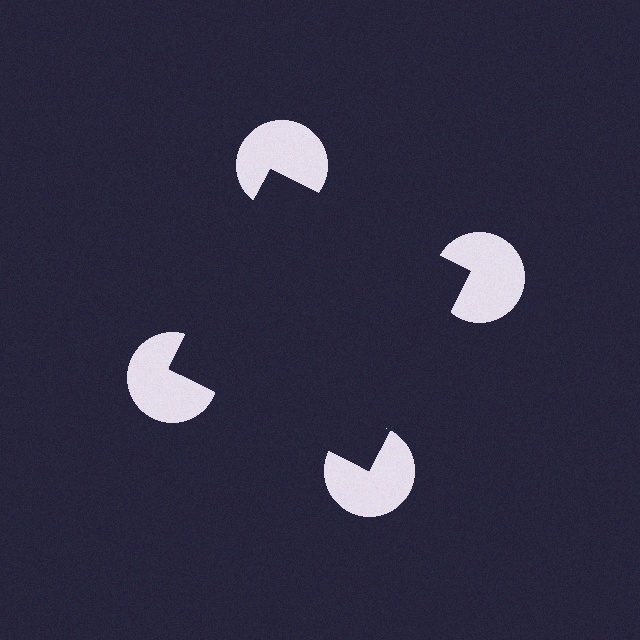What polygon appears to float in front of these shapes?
An illusory square — its edges are inferred from the aligned wedge cuts in the pac-man discs, not physically drawn.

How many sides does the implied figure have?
4 sides.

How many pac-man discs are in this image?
There are 4 — one at each vertex of the illusory square.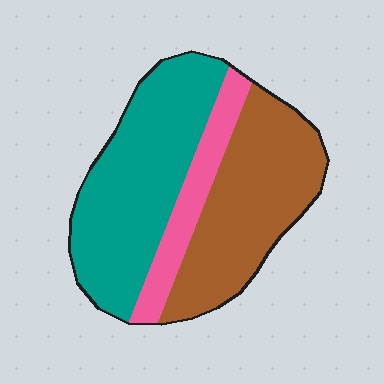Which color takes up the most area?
Teal, at roughly 45%.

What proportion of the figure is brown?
Brown covers 40% of the figure.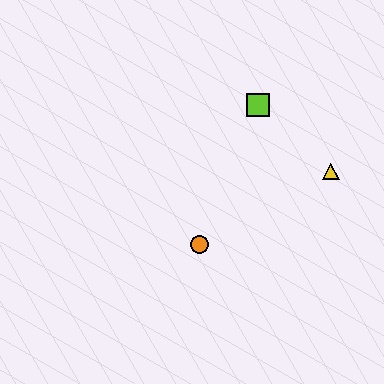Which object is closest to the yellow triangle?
The lime square is closest to the yellow triangle.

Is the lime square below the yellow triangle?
No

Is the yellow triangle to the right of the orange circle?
Yes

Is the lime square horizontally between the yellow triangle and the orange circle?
Yes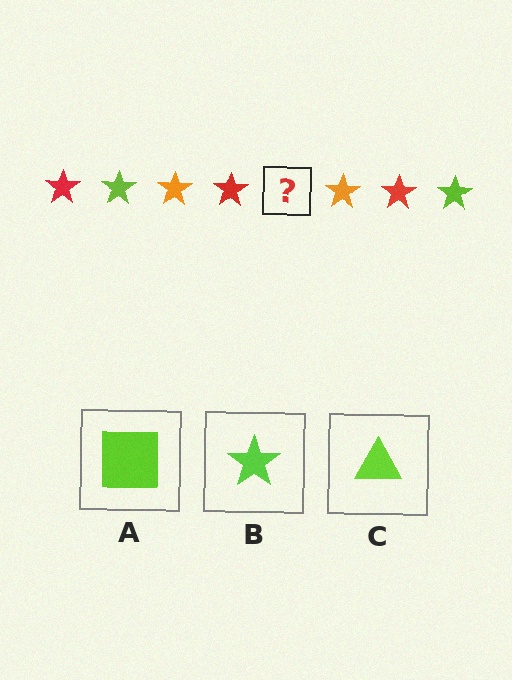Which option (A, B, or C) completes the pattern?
B.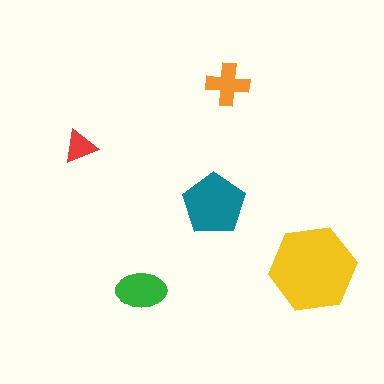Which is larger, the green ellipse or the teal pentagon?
The teal pentagon.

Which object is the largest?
The yellow hexagon.